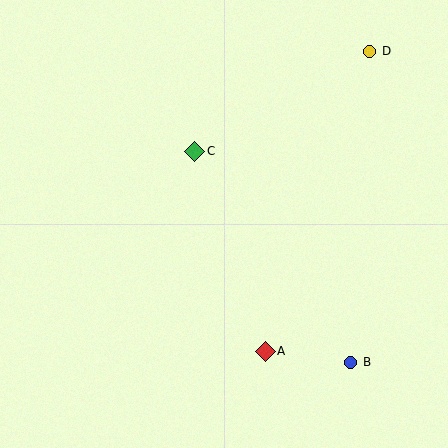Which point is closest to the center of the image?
Point C at (195, 151) is closest to the center.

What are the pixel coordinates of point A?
Point A is at (265, 351).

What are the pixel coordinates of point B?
Point B is at (351, 362).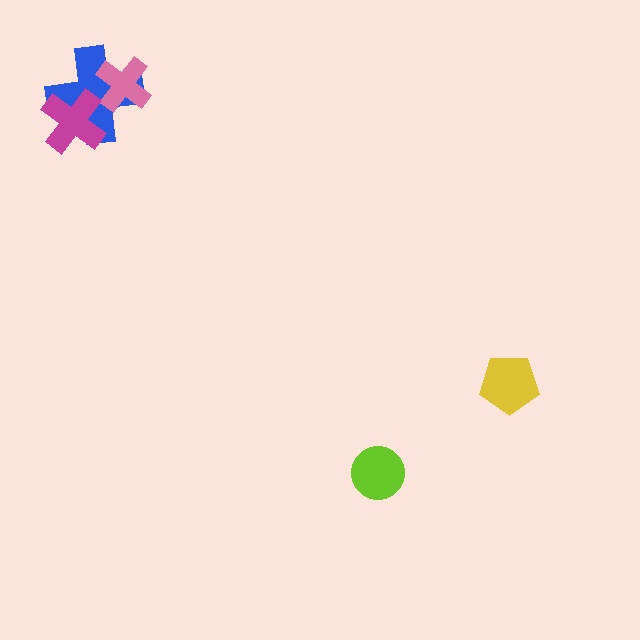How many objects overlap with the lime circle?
0 objects overlap with the lime circle.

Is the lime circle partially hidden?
No, no other shape covers it.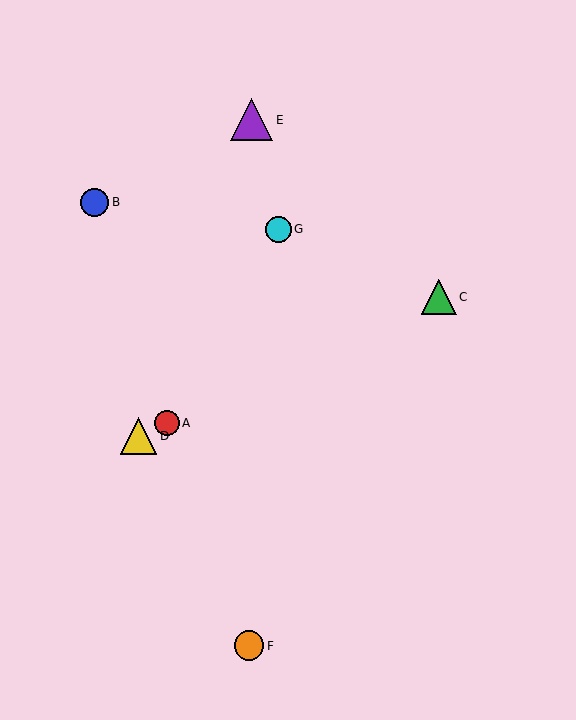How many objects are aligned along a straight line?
3 objects (A, C, D) are aligned along a straight line.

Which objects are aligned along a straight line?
Objects A, C, D are aligned along a straight line.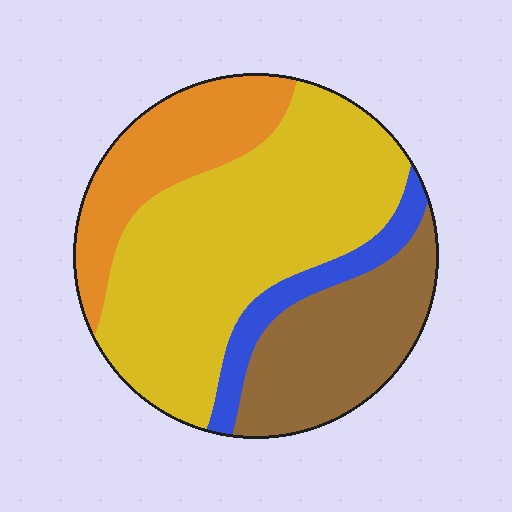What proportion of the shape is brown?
Brown takes up less than a quarter of the shape.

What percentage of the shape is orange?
Orange takes up about one fifth (1/5) of the shape.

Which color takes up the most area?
Yellow, at roughly 50%.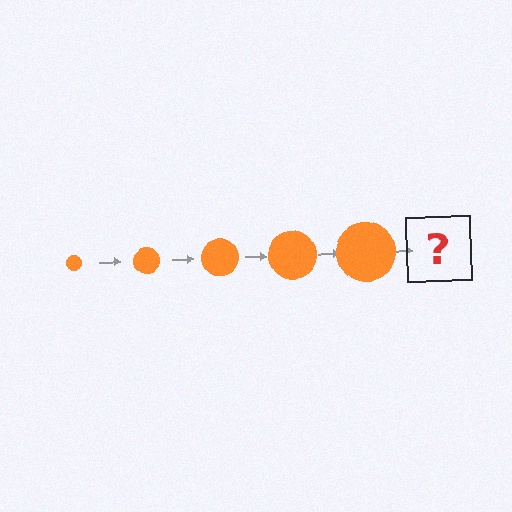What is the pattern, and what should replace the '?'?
The pattern is that the circle gets progressively larger each step. The '?' should be an orange circle, larger than the previous one.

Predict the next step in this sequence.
The next step is an orange circle, larger than the previous one.